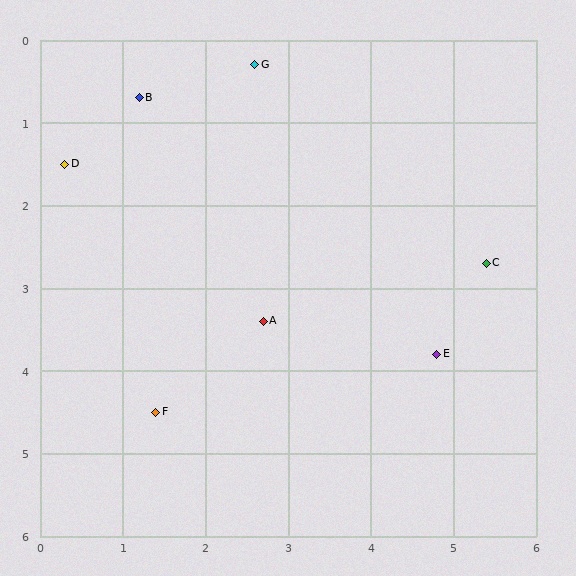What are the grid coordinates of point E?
Point E is at approximately (4.8, 3.8).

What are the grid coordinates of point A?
Point A is at approximately (2.7, 3.4).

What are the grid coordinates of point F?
Point F is at approximately (1.4, 4.5).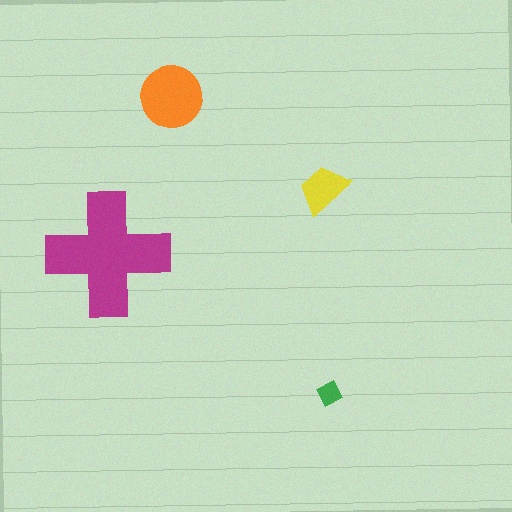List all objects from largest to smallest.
The magenta cross, the orange circle, the yellow trapezoid, the green diamond.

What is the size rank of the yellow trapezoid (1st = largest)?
3rd.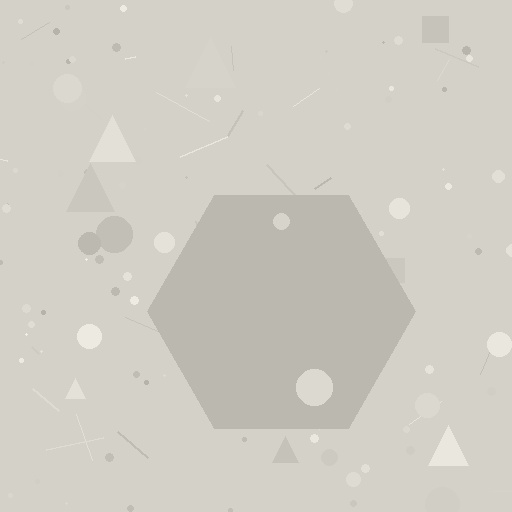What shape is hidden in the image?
A hexagon is hidden in the image.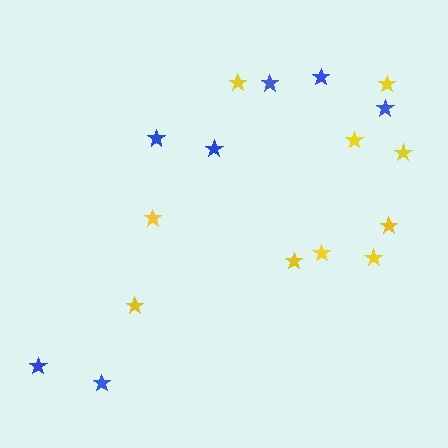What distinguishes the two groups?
There are 2 groups: one group of blue stars (7) and one group of yellow stars (10).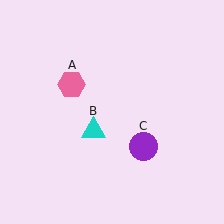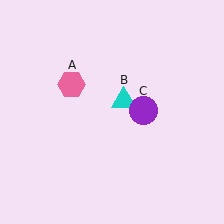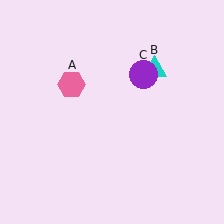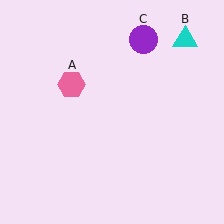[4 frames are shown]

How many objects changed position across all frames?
2 objects changed position: cyan triangle (object B), purple circle (object C).